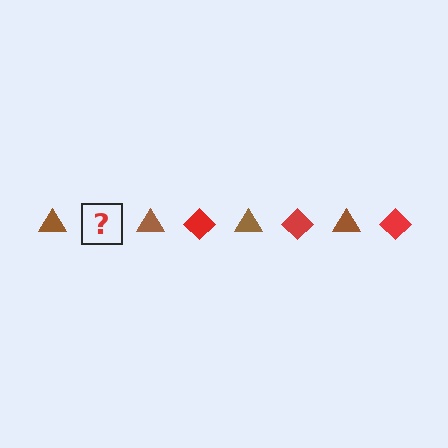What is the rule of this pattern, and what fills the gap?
The rule is that the pattern alternates between brown triangle and red diamond. The gap should be filled with a red diamond.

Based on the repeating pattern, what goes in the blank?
The blank should be a red diamond.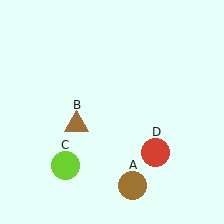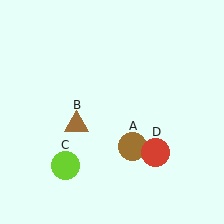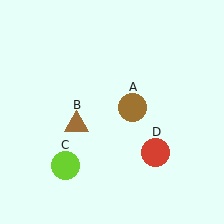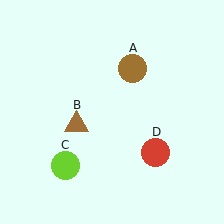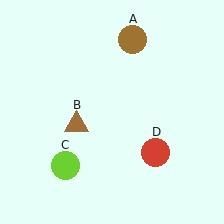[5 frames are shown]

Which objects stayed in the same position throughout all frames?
Brown triangle (object B) and lime circle (object C) and red circle (object D) remained stationary.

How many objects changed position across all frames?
1 object changed position: brown circle (object A).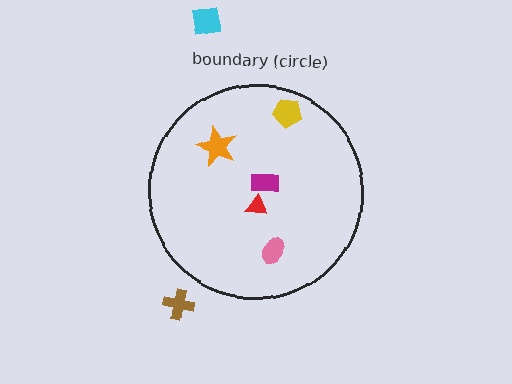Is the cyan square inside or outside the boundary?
Outside.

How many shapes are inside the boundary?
5 inside, 2 outside.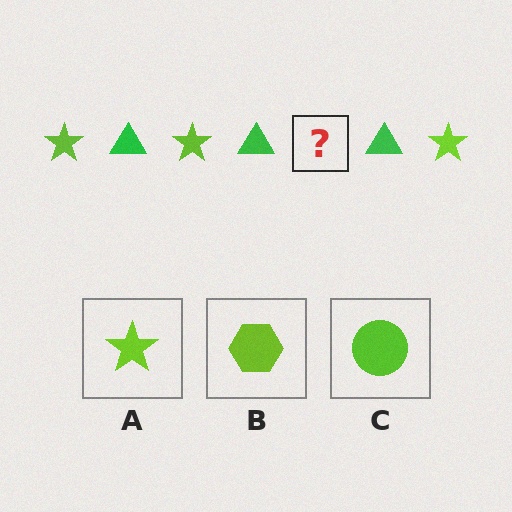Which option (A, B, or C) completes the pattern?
A.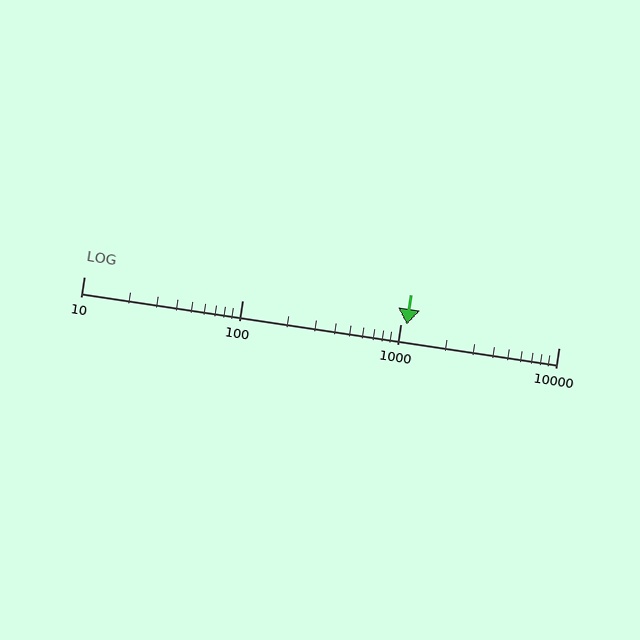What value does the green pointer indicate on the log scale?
The pointer indicates approximately 1100.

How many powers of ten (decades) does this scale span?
The scale spans 3 decades, from 10 to 10000.